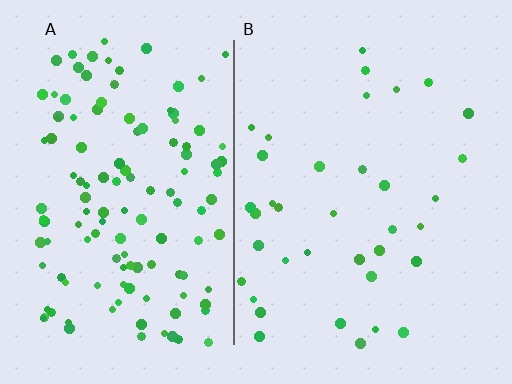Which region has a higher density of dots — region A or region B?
A (the left).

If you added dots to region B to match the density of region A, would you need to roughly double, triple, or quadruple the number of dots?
Approximately quadruple.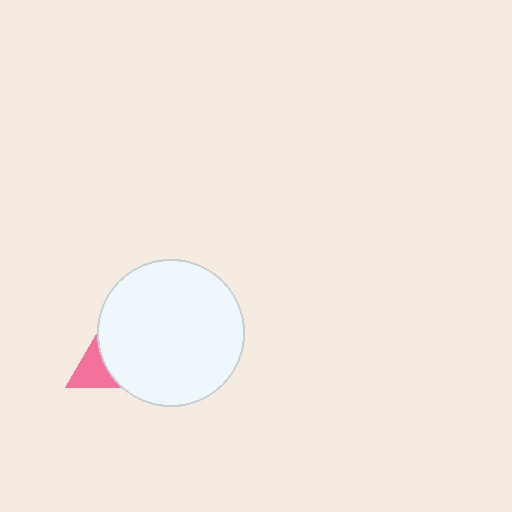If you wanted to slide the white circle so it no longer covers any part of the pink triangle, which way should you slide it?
Slide it right — that is the most direct way to separate the two shapes.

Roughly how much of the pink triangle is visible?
A small part of it is visible (roughly 37%).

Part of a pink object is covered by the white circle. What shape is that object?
It is a triangle.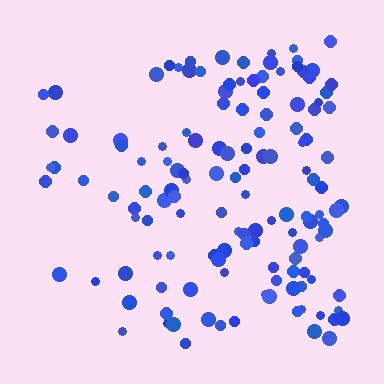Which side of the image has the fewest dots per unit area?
The left.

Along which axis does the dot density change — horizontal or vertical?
Horizontal.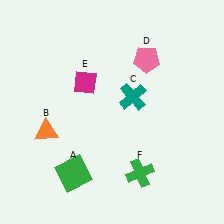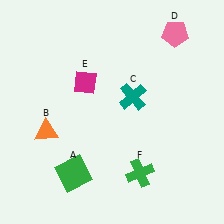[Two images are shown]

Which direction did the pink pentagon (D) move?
The pink pentagon (D) moved right.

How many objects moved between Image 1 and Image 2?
1 object moved between the two images.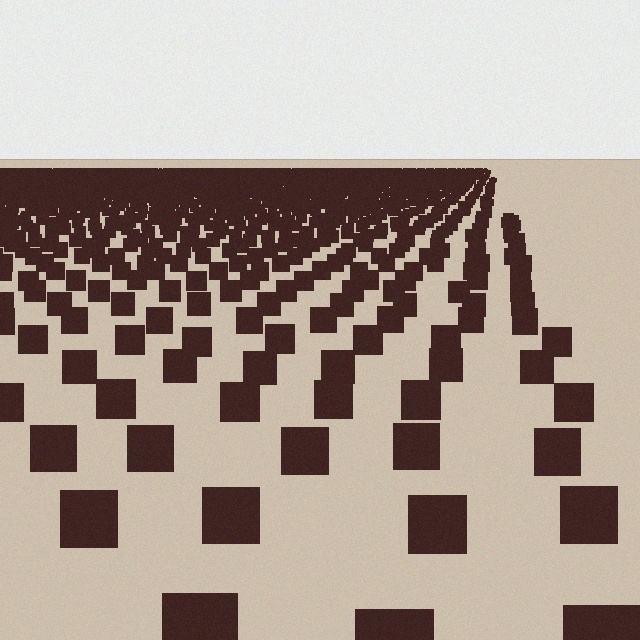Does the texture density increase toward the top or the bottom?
Density increases toward the top.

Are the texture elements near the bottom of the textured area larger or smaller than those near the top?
Larger. Near the bottom, elements are closer to the viewer and appear at a bigger on-screen size.